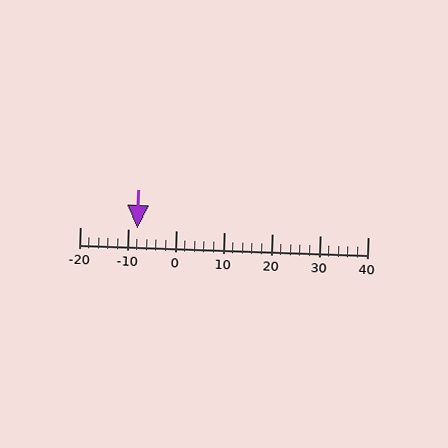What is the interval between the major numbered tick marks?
The major tick marks are spaced 10 units apart.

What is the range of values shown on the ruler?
The ruler shows values from -20 to 40.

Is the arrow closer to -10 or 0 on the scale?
The arrow is closer to -10.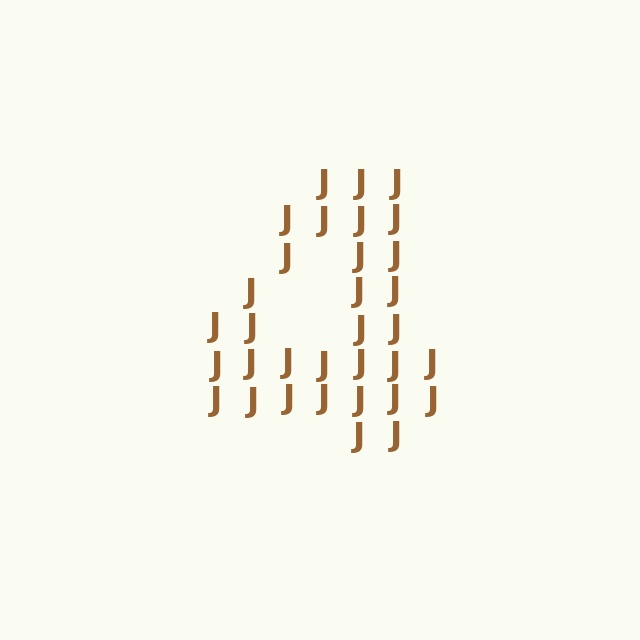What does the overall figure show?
The overall figure shows the digit 4.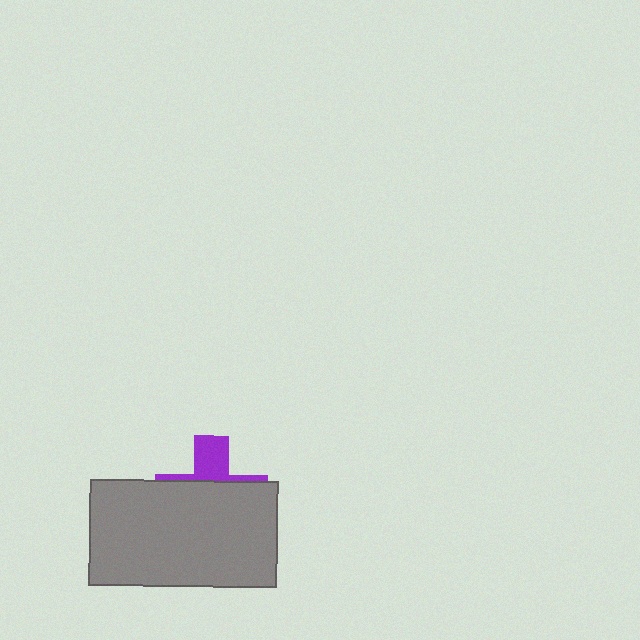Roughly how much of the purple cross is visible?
A small part of it is visible (roughly 30%).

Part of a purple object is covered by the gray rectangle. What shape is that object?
It is a cross.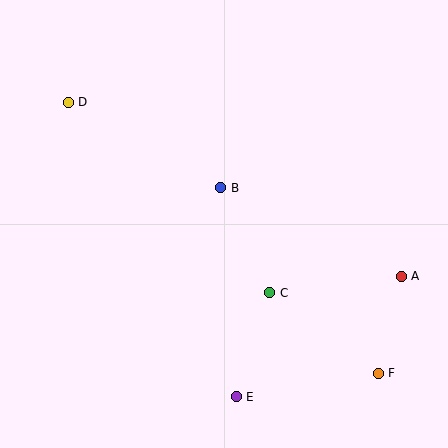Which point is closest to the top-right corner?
Point A is closest to the top-right corner.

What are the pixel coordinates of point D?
Point D is at (68, 102).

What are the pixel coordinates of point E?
Point E is at (236, 397).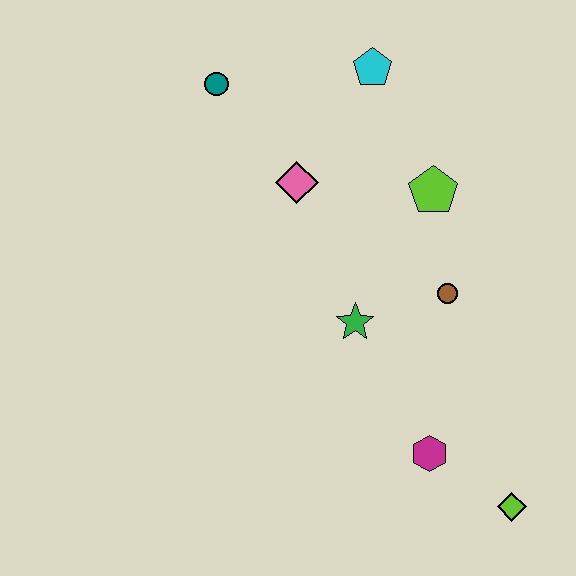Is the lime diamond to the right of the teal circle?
Yes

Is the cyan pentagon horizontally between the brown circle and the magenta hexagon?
No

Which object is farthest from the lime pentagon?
The lime diamond is farthest from the lime pentagon.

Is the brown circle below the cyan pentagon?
Yes